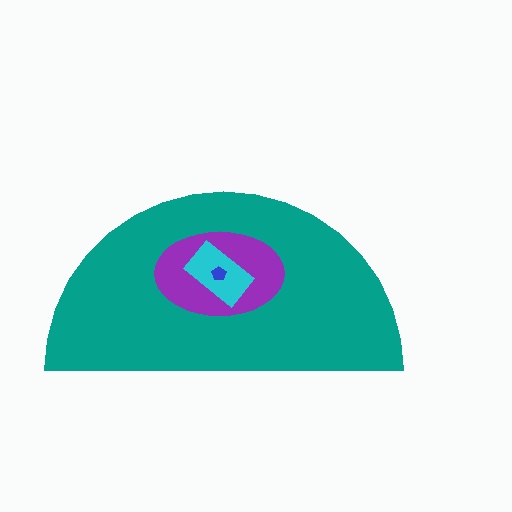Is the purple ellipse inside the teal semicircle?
Yes.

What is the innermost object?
The blue pentagon.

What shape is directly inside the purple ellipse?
The cyan rectangle.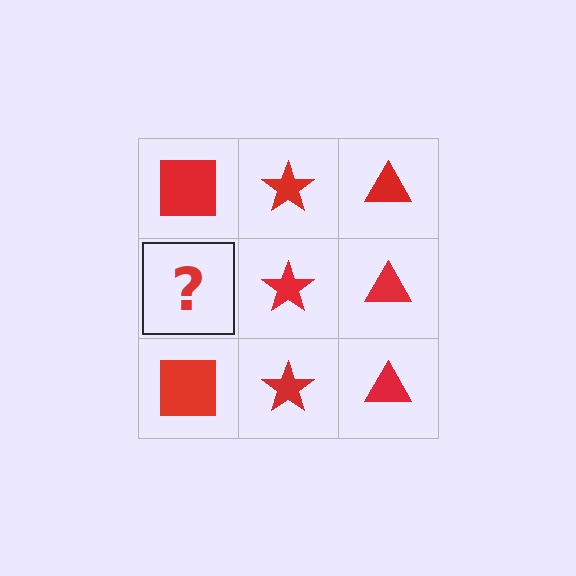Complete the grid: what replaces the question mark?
The question mark should be replaced with a red square.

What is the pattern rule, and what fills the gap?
The rule is that each column has a consistent shape. The gap should be filled with a red square.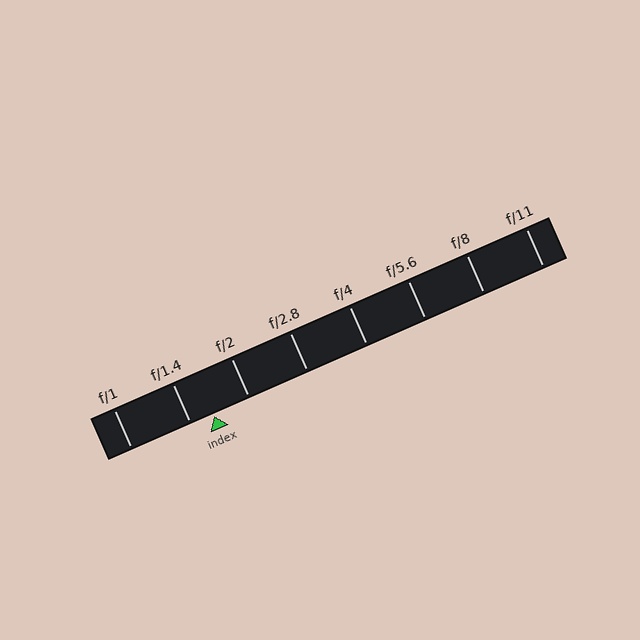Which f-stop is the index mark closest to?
The index mark is closest to f/1.4.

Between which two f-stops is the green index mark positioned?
The index mark is between f/1.4 and f/2.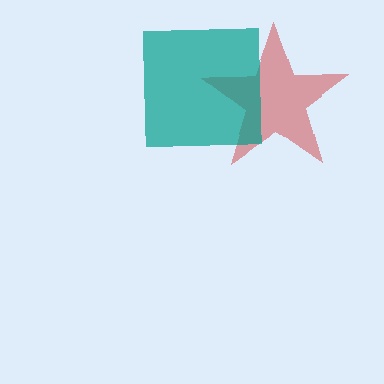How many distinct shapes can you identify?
There are 2 distinct shapes: a red star, a teal square.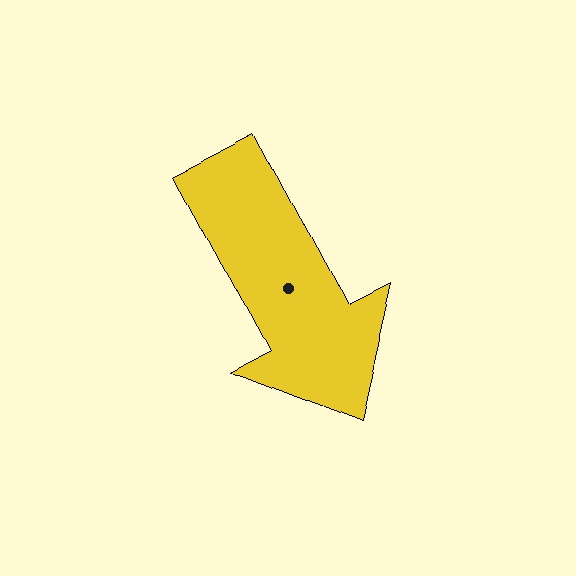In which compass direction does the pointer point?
Southeast.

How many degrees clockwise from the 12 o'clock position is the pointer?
Approximately 152 degrees.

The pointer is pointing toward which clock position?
Roughly 5 o'clock.